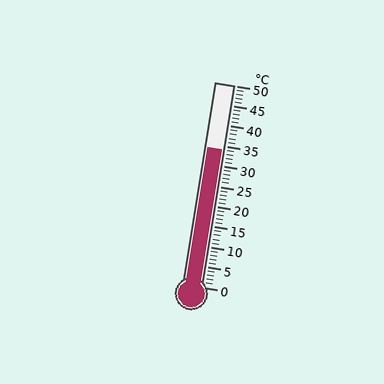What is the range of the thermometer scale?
The thermometer scale ranges from 0°C to 50°C.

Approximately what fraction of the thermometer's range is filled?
The thermometer is filled to approximately 70% of its range.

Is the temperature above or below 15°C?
The temperature is above 15°C.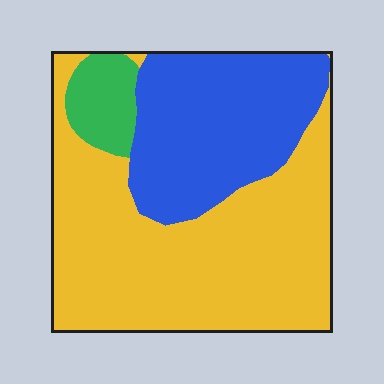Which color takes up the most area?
Yellow, at roughly 60%.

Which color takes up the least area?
Green, at roughly 10%.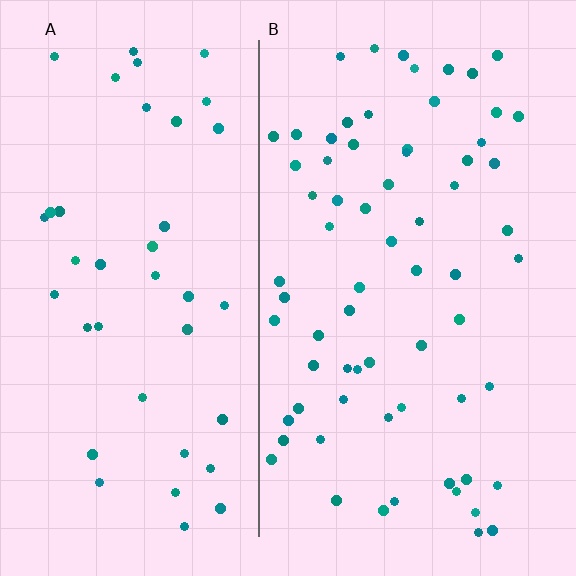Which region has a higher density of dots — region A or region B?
B (the right).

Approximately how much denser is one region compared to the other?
Approximately 1.6× — region B over region A.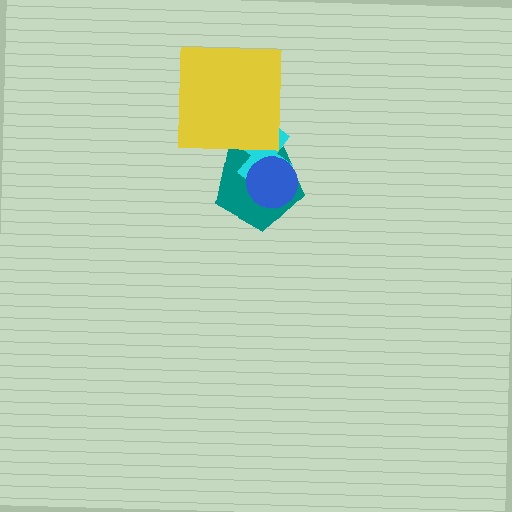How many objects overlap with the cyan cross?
3 objects overlap with the cyan cross.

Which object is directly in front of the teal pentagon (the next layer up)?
The cyan cross is directly in front of the teal pentagon.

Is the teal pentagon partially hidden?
Yes, it is partially covered by another shape.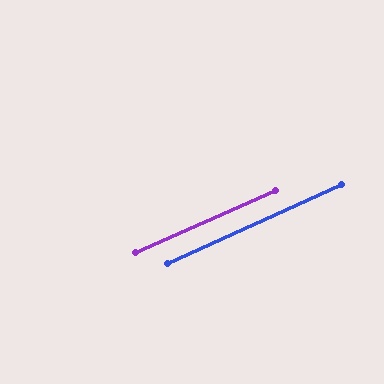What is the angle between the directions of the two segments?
Approximately 0 degrees.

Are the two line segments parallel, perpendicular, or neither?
Parallel — their directions differ by only 0.4°.